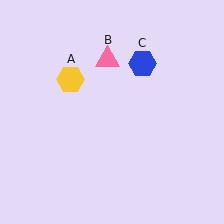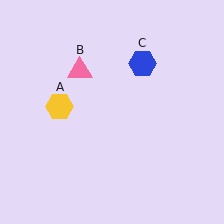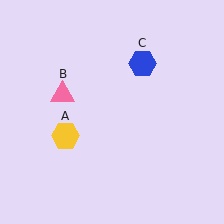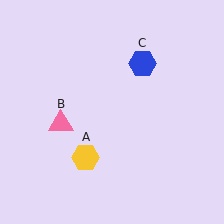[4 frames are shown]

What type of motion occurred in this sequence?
The yellow hexagon (object A), pink triangle (object B) rotated counterclockwise around the center of the scene.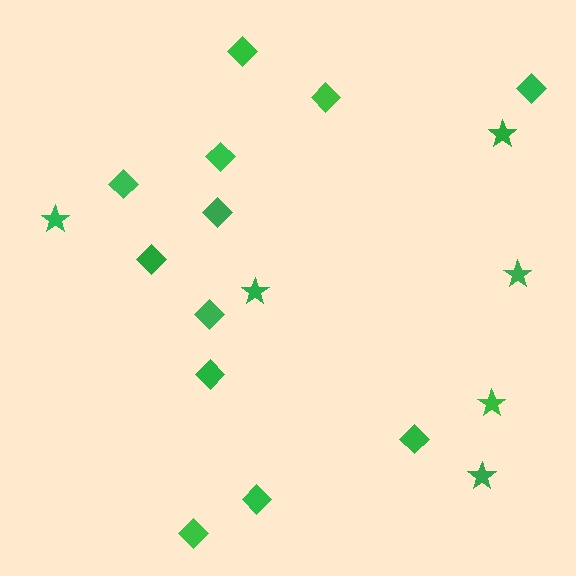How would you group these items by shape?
There are 2 groups: one group of stars (6) and one group of diamonds (12).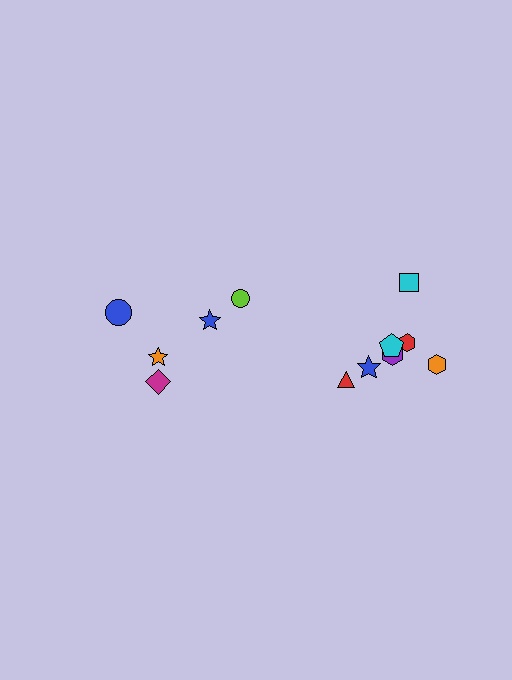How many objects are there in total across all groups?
There are 12 objects.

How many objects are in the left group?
There are 5 objects.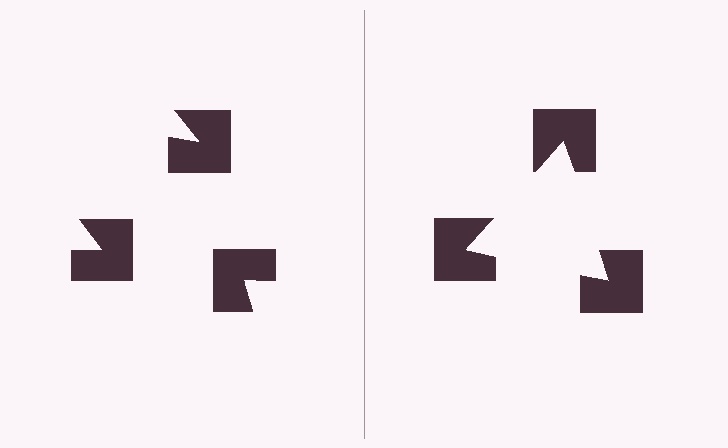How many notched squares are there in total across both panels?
6 — 3 on each side.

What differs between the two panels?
The notched squares are positioned identically on both sides; only the wedge orientations differ. On the right they align to a triangle; on the left they are misaligned.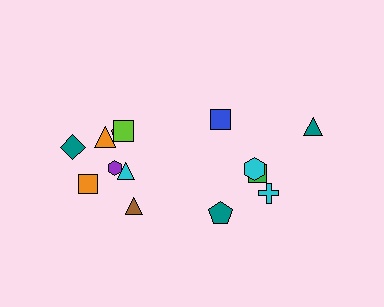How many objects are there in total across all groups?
There are 14 objects.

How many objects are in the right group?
There are 6 objects.